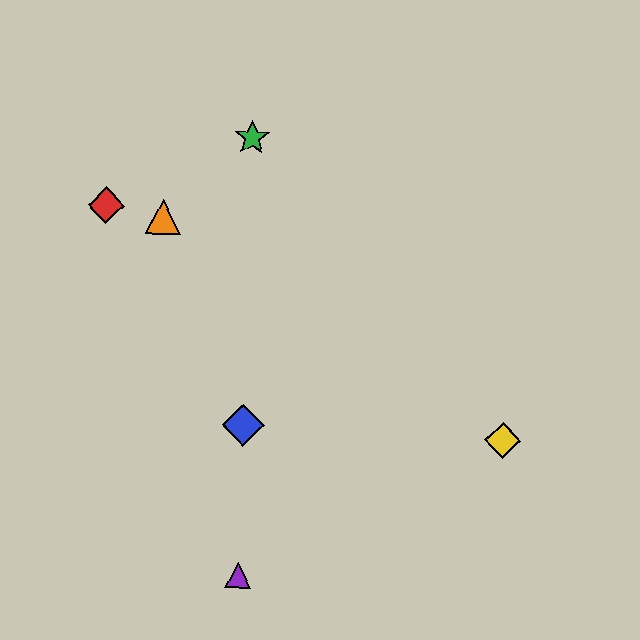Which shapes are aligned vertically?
The blue diamond, the green star, the purple triangle are aligned vertically.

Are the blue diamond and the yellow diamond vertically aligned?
No, the blue diamond is at x≈243 and the yellow diamond is at x≈503.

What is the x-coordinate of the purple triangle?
The purple triangle is at x≈238.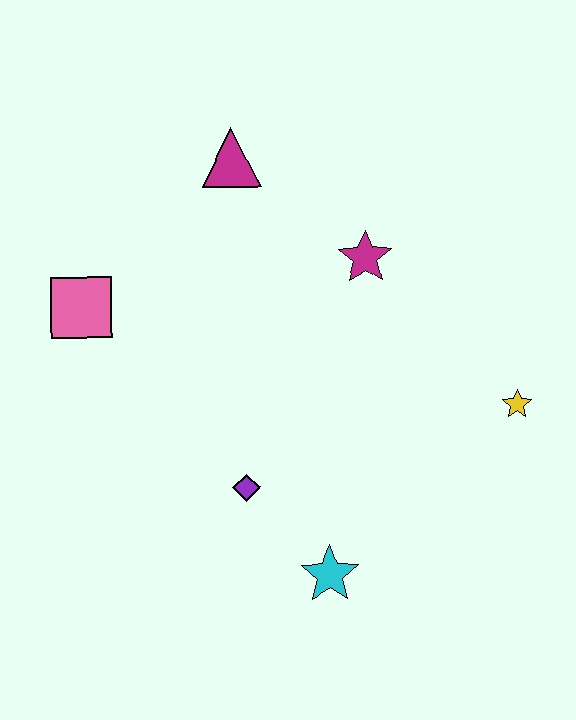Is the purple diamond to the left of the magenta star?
Yes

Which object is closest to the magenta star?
The magenta triangle is closest to the magenta star.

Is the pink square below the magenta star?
Yes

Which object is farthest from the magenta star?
The cyan star is farthest from the magenta star.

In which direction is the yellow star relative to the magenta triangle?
The yellow star is to the right of the magenta triangle.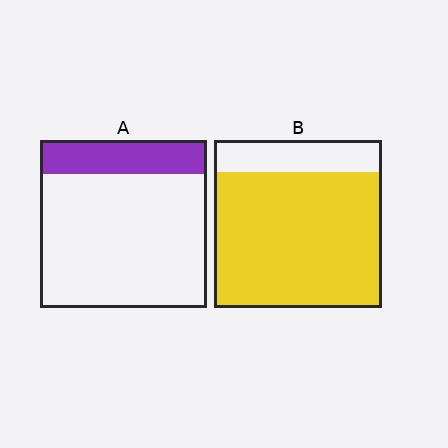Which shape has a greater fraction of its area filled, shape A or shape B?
Shape B.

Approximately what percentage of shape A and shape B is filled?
A is approximately 20% and B is approximately 80%.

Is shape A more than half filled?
No.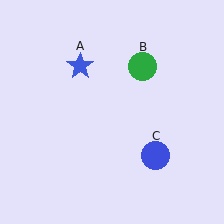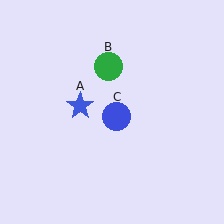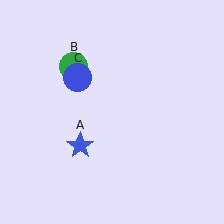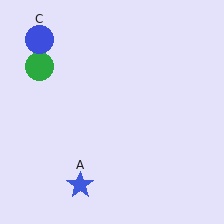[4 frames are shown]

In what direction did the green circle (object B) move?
The green circle (object B) moved left.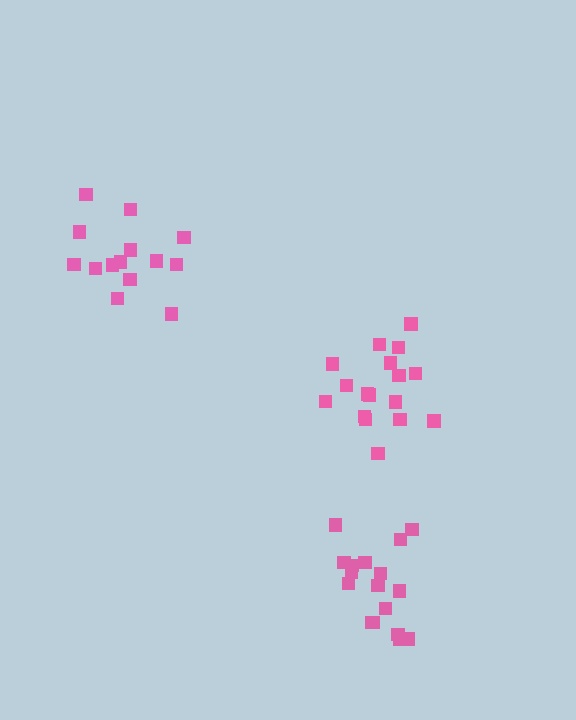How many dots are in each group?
Group 1: 17 dots, Group 2: 14 dots, Group 3: 17 dots (48 total).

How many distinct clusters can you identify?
There are 3 distinct clusters.